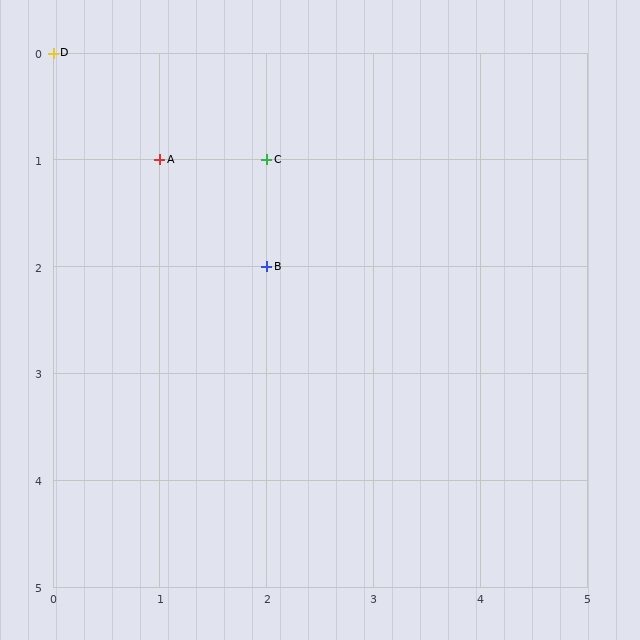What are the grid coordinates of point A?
Point A is at grid coordinates (1, 1).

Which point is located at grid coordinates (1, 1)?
Point A is at (1, 1).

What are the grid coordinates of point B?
Point B is at grid coordinates (2, 2).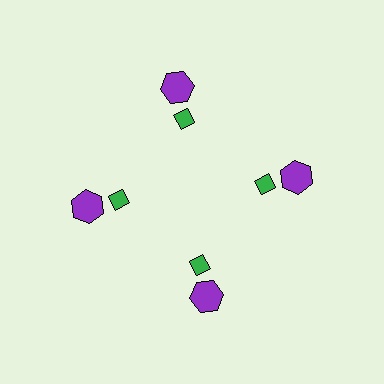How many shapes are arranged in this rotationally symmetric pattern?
There are 8 shapes, arranged in 4 groups of 2.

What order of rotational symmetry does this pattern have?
This pattern has 4-fold rotational symmetry.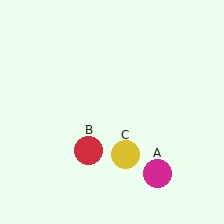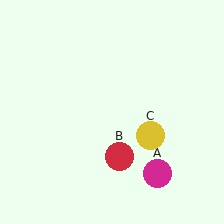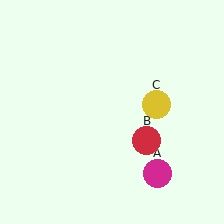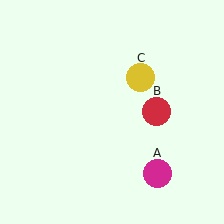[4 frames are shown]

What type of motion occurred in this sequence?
The red circle (object B), yellow circle (object C) rotated counterclockwise around the center of the scene.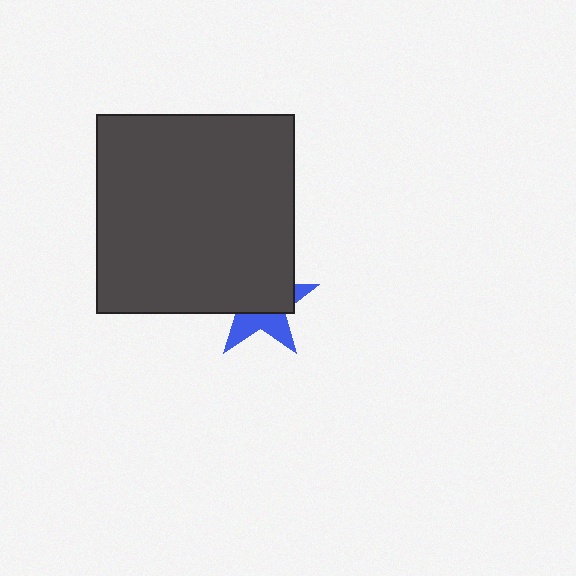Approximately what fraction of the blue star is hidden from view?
Roughly 61% of the blue star is hidden behind the dark gray square.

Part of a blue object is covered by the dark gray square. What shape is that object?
It is a star.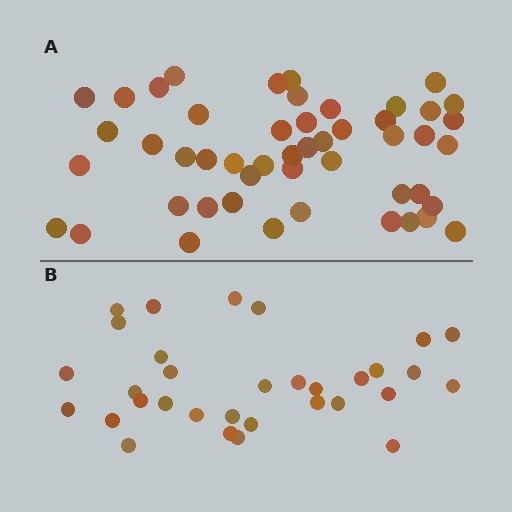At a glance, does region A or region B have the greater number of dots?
Region A (the top region) has more dots.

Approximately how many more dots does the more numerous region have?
Region A has approximately 15 more dots than region B.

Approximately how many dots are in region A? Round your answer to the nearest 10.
About 50 dots. (The exact count is 49, which rounds to 50.)